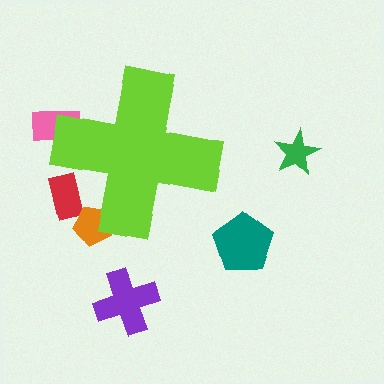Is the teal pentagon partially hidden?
No, the teal pentagon is fully visible.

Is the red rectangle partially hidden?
Yes, the red rectangle is partially hidden behind the lime cross.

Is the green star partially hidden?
No, the green star is fully visible.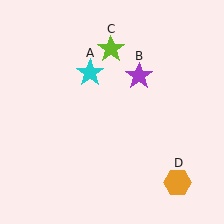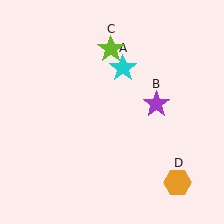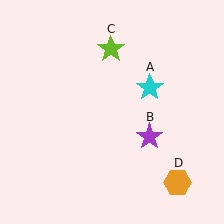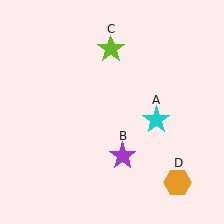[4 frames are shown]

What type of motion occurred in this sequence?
The cyan star (object A), purple star (object B) rotated clockwise around the center of the scene.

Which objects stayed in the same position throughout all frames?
Lime star (object C) and orange hexagon (object D) remained stationary.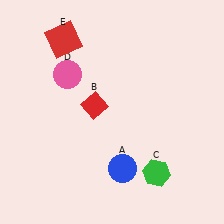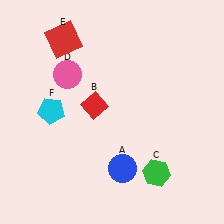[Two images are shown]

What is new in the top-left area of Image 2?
A cyan pentagon (F) was added in the top-left area of Image 2.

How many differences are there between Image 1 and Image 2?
There is 1 difference between the two images.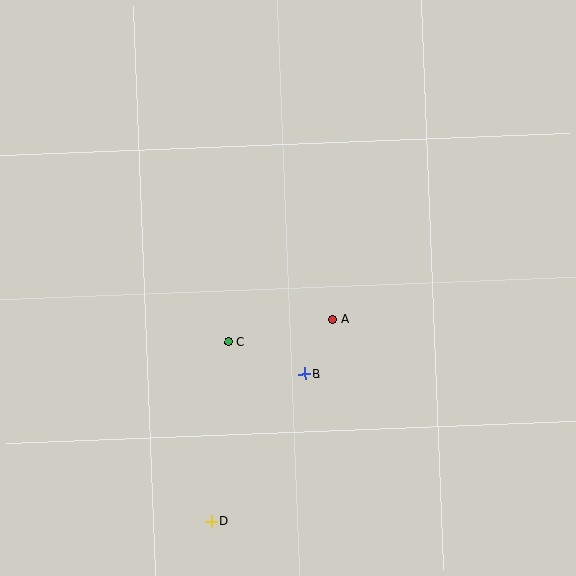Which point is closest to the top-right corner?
Point A is closest to the top-right corner.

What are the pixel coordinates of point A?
Point A is at (333, 320).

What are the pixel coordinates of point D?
Point D is at (211, 522).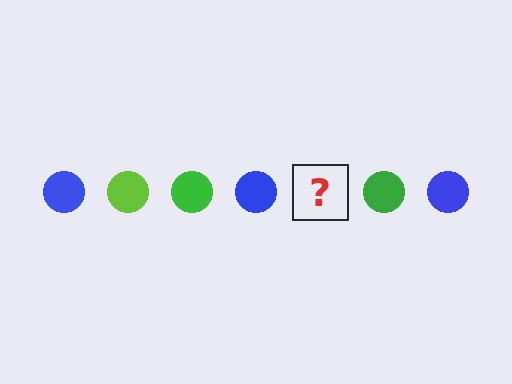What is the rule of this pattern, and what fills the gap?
The rule is that the pattern cycles through blue, lime, green circles. The gap should be filled with a lime circle.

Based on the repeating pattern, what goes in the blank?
The blank should be a lime circle.